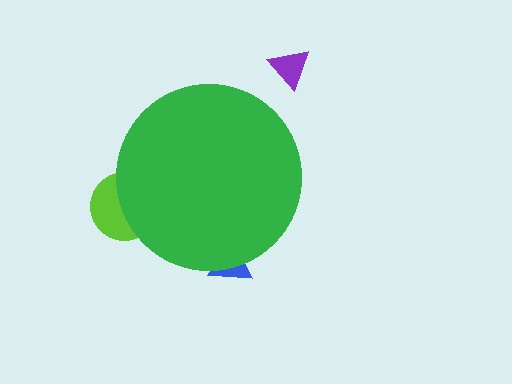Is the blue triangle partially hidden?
Yes, the blue triangle is partially hidden behind the green circle.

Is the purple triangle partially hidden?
No, the purple triangle is fully visible.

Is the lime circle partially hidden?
Yes, the lime circle is partially hidden behind the green circle.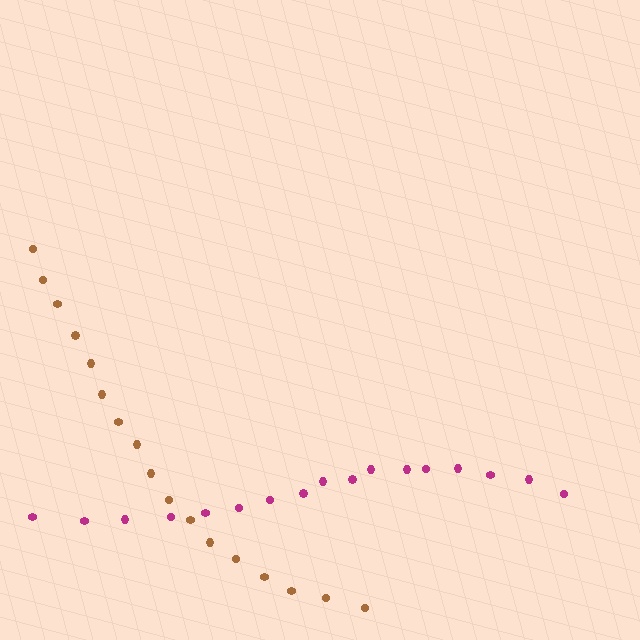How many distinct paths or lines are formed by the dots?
There are 2 distinct paths.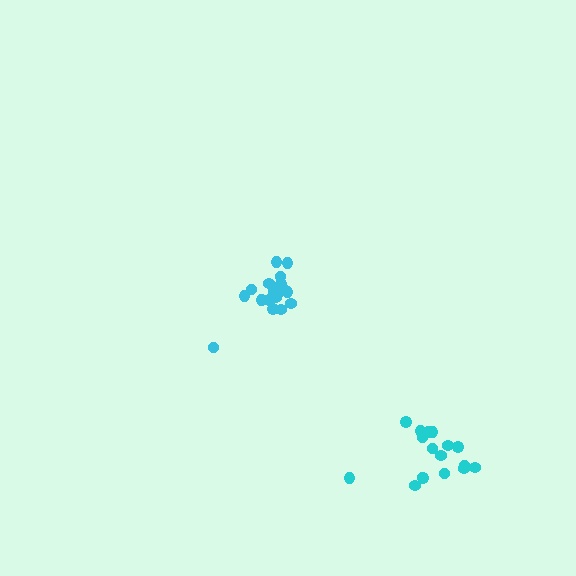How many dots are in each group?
Group 1: 17 dots, Group 2: 18 dots (35 total).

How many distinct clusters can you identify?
There are 2 distinct clusters.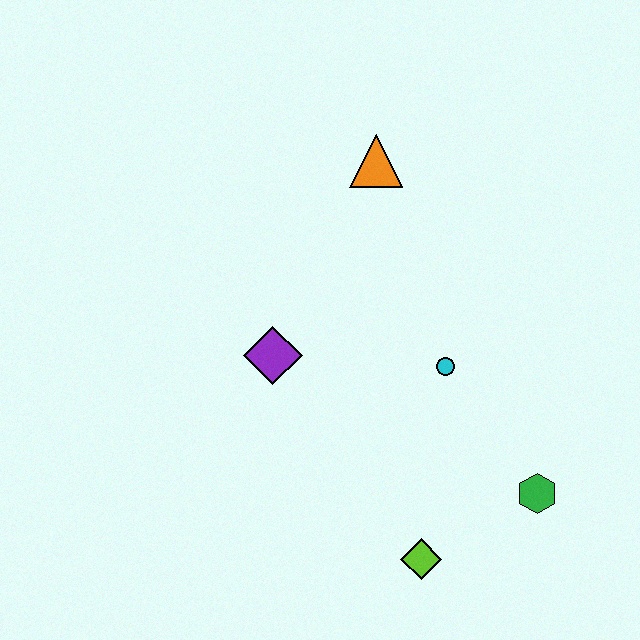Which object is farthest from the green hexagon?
The orange triangle is farthest from the green hexagon.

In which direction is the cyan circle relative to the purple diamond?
The cyan circle is to the right of the purple diamond.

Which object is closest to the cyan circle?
The green hexagon is closest to the cyan circle.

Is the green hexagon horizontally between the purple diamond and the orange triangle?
No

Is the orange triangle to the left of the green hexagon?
Yes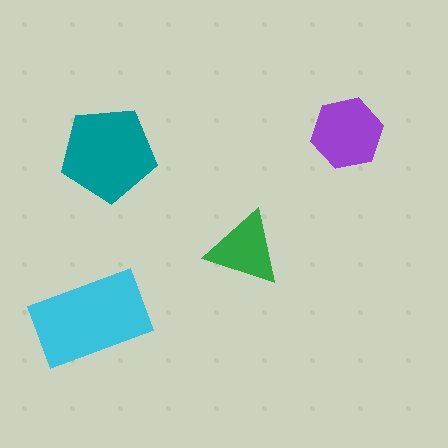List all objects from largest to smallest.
The cyan rectangle, the teal pentagon, the purple hexagon, the green triangle.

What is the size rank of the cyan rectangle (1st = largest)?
1st.